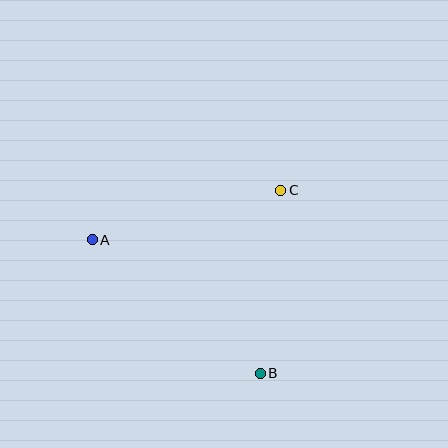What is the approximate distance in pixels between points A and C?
The distance between A and C is approximately 195 pixels.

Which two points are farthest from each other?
Points A and B are farthest from each other.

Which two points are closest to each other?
Points B and C are closest to each other.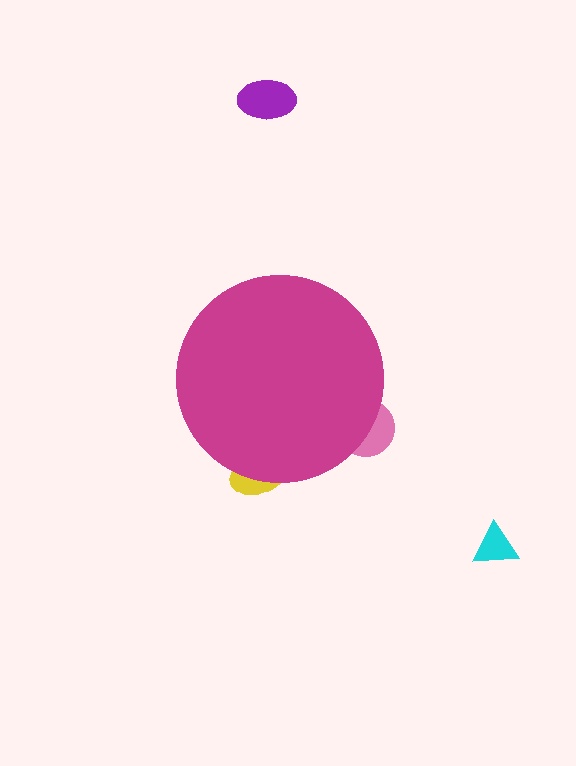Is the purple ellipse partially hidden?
No, the purple ellipse is fully visible.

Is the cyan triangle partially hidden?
No, the cyan triangle is fully visible.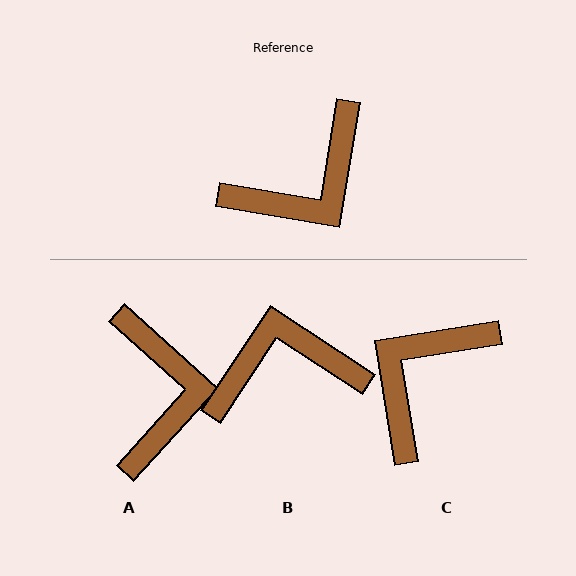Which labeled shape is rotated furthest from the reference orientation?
C, about 161 degrees away.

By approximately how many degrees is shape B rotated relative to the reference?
Approximately 156 degrees counter-clockwise.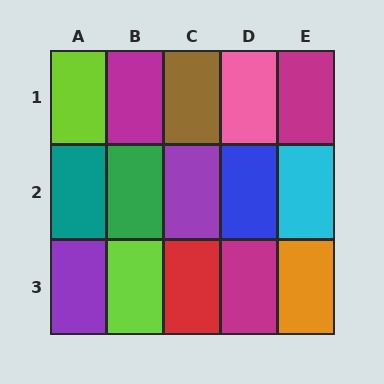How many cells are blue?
1 cell is blue.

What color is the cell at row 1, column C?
Brown.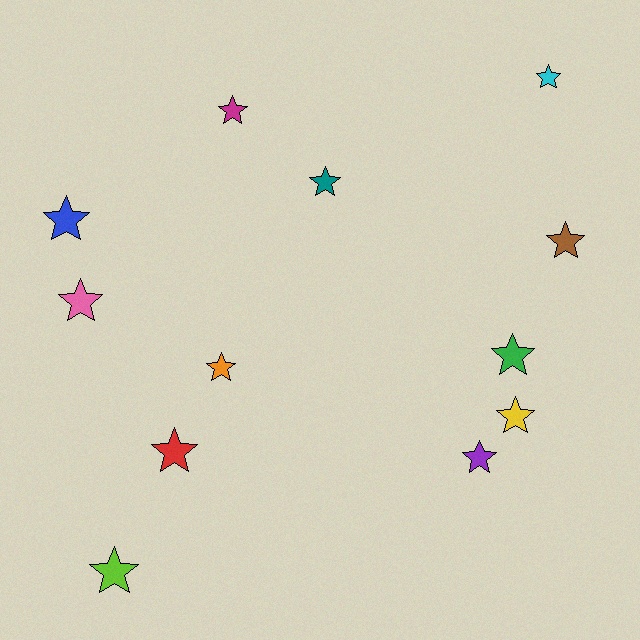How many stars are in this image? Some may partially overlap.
There are 12 stars.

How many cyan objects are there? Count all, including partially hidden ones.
There is 1 cyan object.